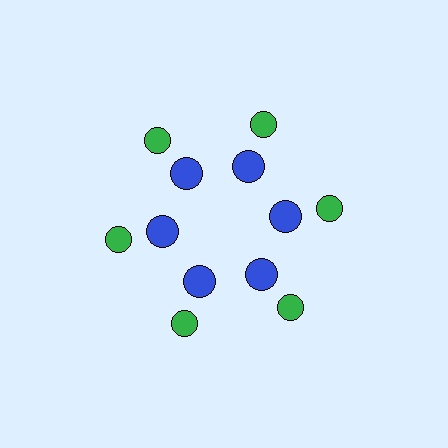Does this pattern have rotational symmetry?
Yes, this pattern has 6-fold rotational symmetry. It looks the same after rotating 60 degrees around the center.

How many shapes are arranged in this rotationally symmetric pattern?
There are 12 shapes, arranged in 6 groups of 2.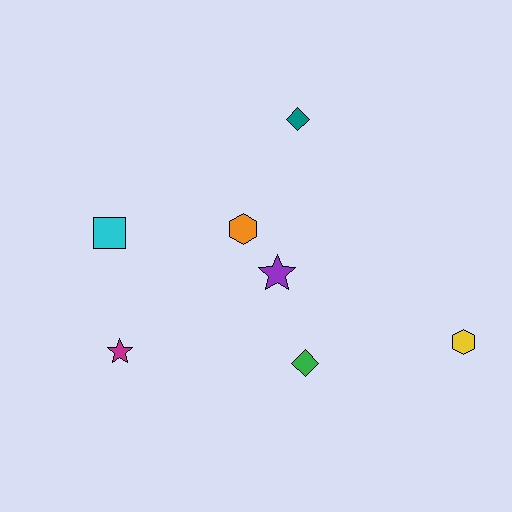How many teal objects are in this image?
There is 1 teal object.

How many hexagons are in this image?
There are 2 hexagons.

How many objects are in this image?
There are 7 objects.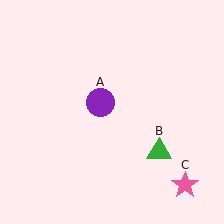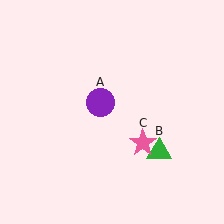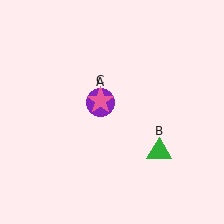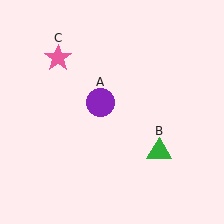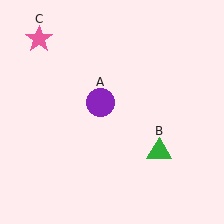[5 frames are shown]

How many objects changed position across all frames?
1 object changed position: pink star (object C).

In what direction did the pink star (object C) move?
The pink star (object C) moved up and to the left.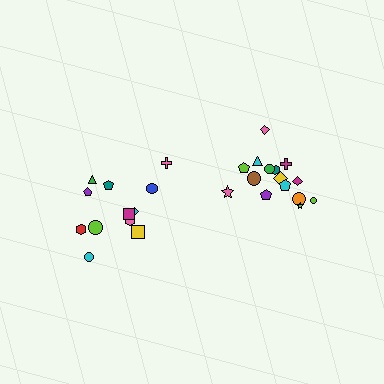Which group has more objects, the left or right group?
The right group.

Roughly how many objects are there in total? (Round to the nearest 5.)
Roughly 25 objects in total.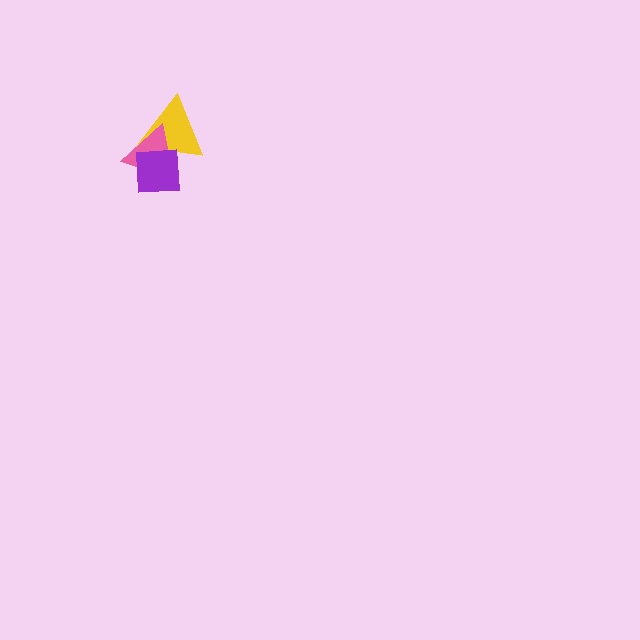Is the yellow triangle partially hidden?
Yes, it is partially covered by another shape.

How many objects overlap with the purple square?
2 objects overlap with the purple square.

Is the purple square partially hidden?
No, no other shape covers it.